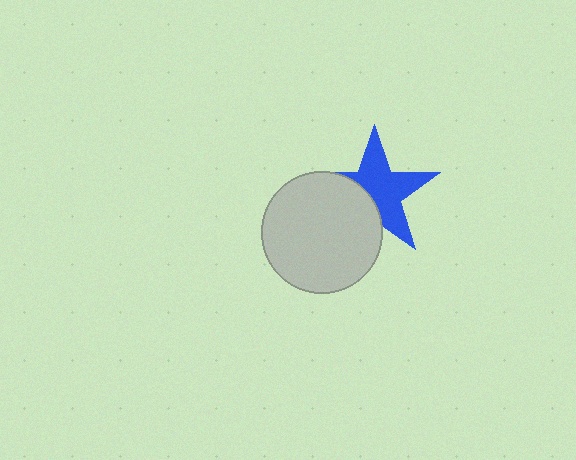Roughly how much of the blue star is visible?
About half of it is visible (roughly 63%).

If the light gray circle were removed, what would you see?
You would see the complete blue star.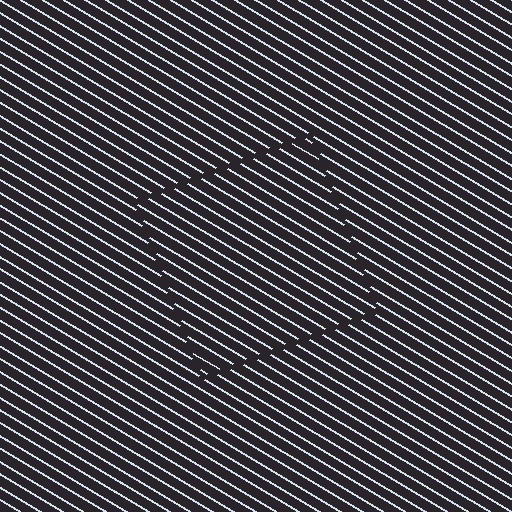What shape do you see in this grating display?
An illusory square. The interior of the shape contains the same grating, shifted by half a period — the contour is defined by the phase discontinuity where line-ends from the inner and outer gratings abut.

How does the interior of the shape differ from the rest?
The interior of the shape contains the same grating, shifted by half a period — the contour is defined by the phase discontinuity where line-ends from the inner and outer gratings abut.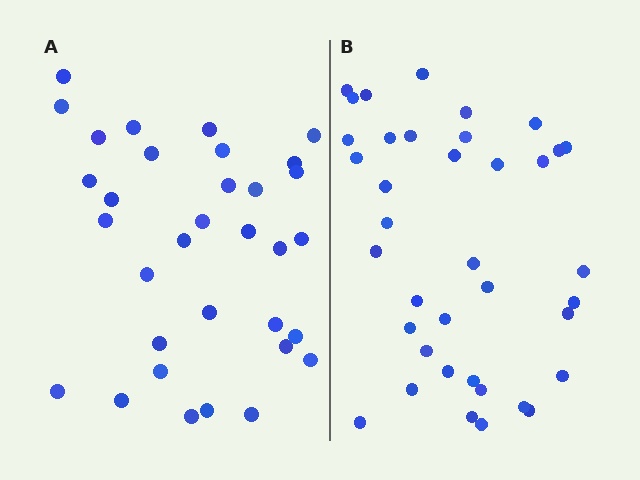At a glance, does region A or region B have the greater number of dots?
Region B (the right region) has more dots.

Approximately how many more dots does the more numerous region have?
Region B has about 5 more dots than region A.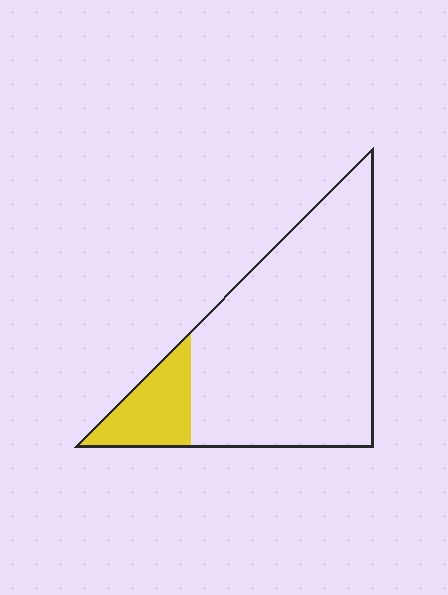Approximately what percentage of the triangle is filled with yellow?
Approximately 15%.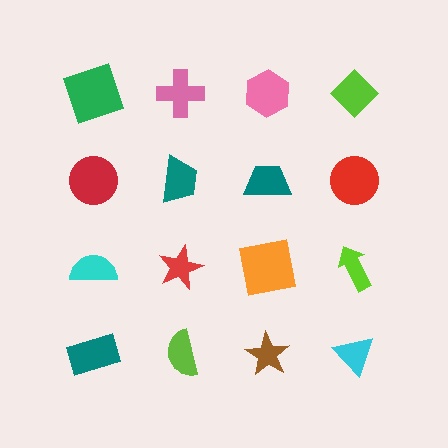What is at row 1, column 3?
A pink hexagon.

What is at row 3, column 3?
An orange square.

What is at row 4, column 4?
A cyan triangle.